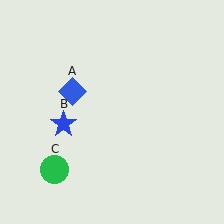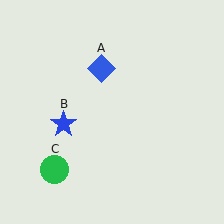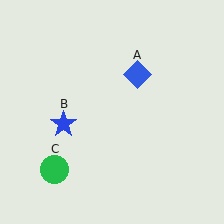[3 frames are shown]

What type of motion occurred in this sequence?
The blue diamond (object A) rotated clockwise around the center of the scene.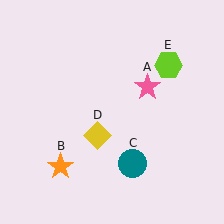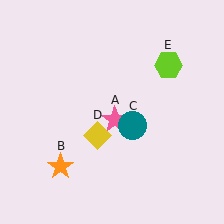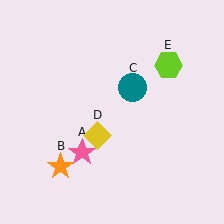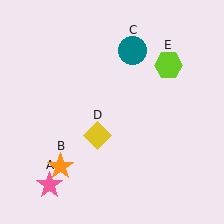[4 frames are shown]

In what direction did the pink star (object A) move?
The pink star (object A) moved down and to the left.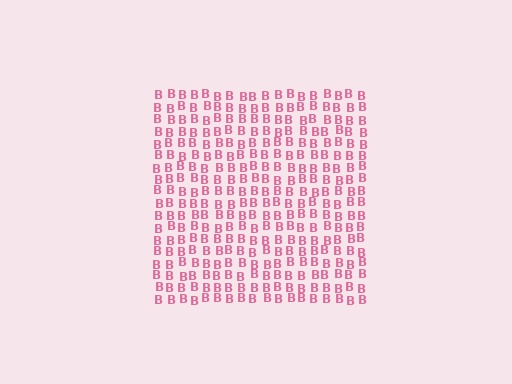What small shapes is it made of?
It is made of small letter B's.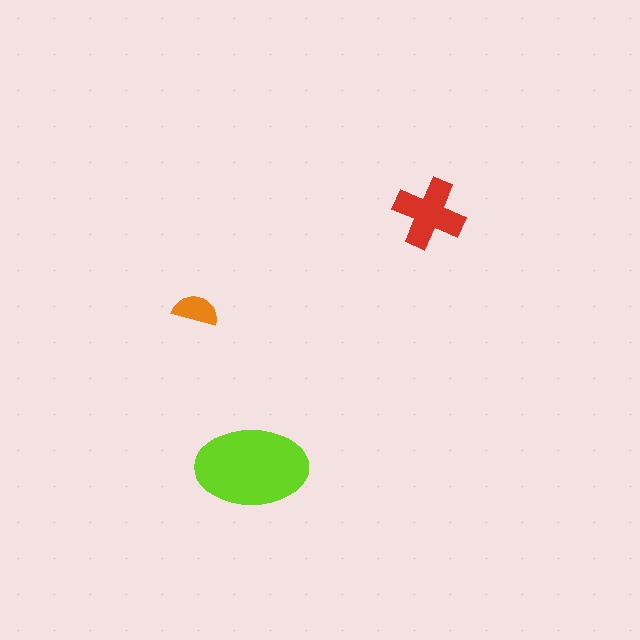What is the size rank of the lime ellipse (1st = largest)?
1st.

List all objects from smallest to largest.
The orange semicircle, the red cross, the lime ellipse.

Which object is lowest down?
The lime ellipse is bottommost.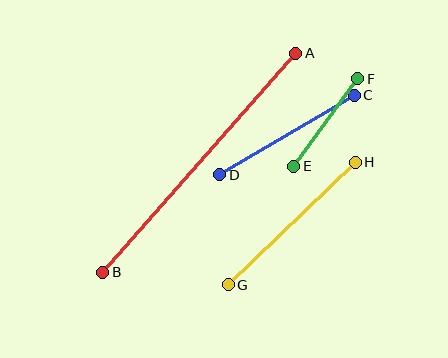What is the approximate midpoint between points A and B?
The midpoint is at approximately (199, 163) pixels.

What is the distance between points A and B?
The distance is approximately 292 pixels.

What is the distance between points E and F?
The distance is approximately 109 pixels.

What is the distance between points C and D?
The distance is approximately 156 pixels.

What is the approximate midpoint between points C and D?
The midpoint is at approximately (287, 135) pixels.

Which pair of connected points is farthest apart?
Points A and B are farthest apart.